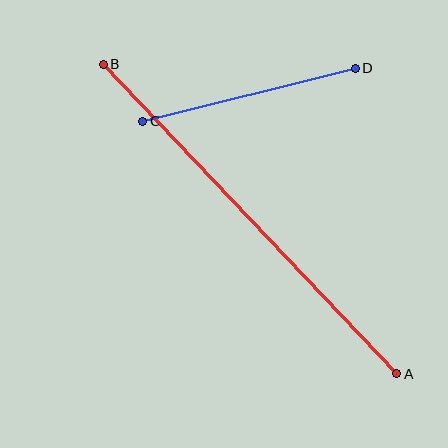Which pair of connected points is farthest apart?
Points A and B are farthest apart.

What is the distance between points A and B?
The distance is approximately 426 pixels.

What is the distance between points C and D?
The distance is approximately 219 pixels.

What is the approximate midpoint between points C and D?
The midpoint is at approximately (249, 95) pixels.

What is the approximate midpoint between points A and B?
The midpoint is at approximately (250, 219) pixels.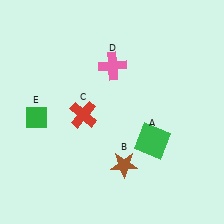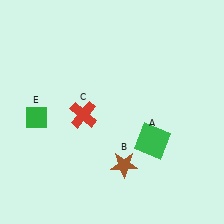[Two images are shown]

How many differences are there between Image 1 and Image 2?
There is 1 difference between the two images.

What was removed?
The pink cross (D) was removed in Image 2.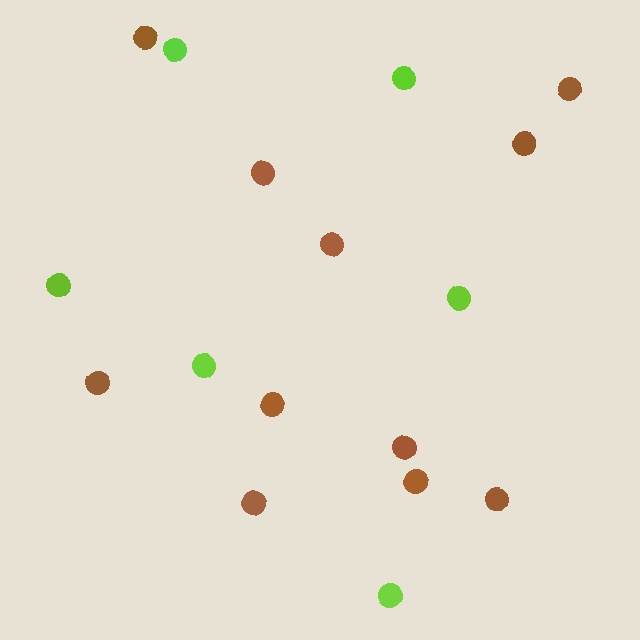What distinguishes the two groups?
There are 2 groups: one group of lime circles (6) and one group of brown circles (11).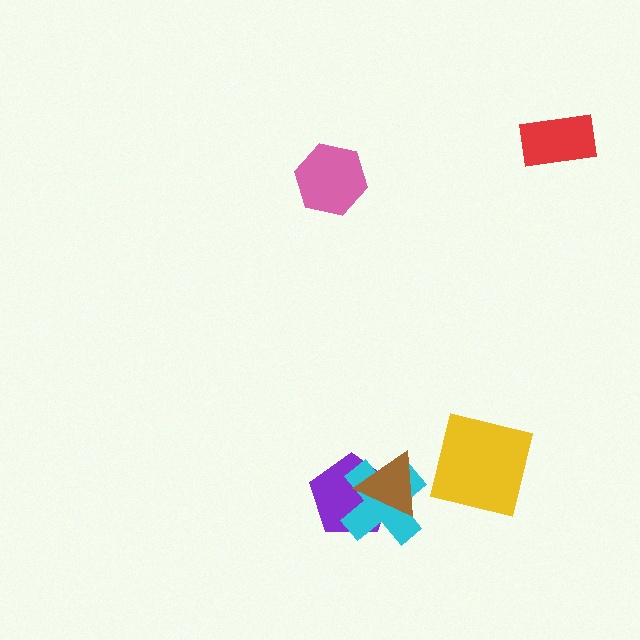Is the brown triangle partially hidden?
No, no other shape covers it.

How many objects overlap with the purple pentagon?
2 objects overlap with the purple pentagon.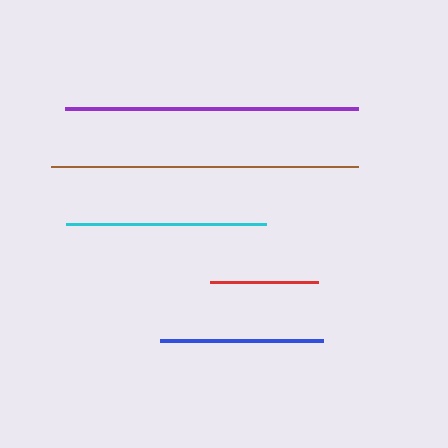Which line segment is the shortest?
The red line is the shortest at approximately 109 pixels.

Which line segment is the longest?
The brown line is the longest at approximately 307 pixels.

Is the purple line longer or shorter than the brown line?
The brown line is longer than the purple line.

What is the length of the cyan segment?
The cyan segment is approximately 201 pixels long.